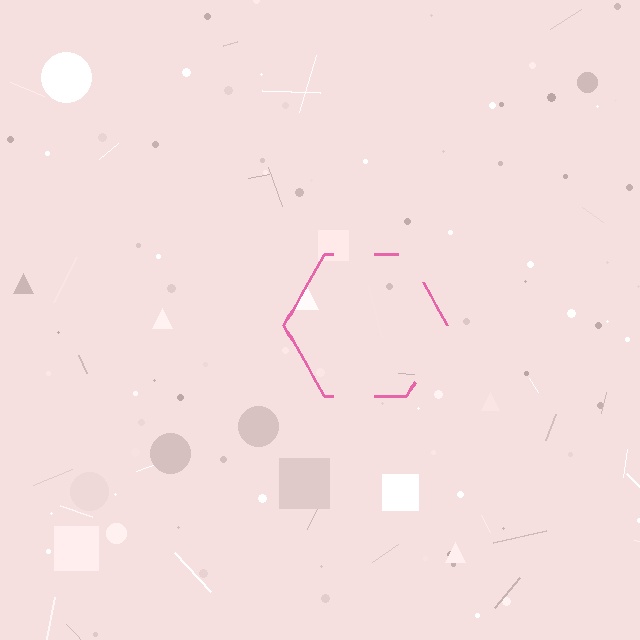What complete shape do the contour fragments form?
The contour fragments form a hexagon.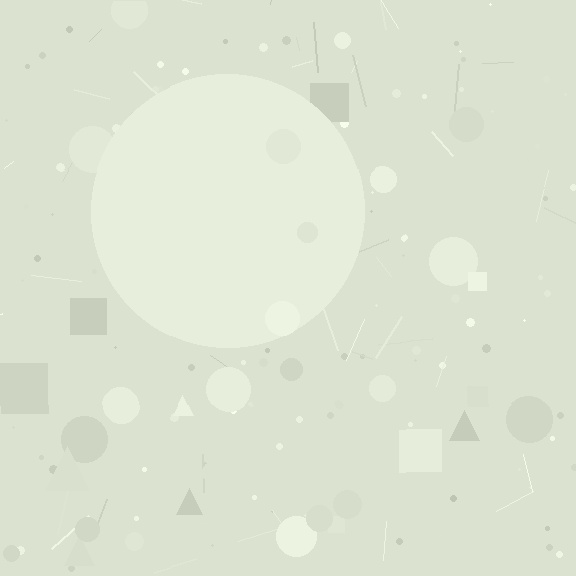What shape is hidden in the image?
A circle is hidden in the image.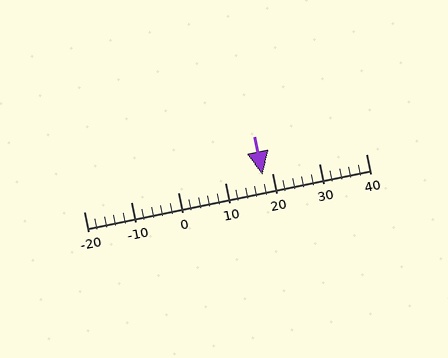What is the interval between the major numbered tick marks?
The major tick marks are spaced 10 units apart.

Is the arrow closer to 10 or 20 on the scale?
The arrow is closer to 20.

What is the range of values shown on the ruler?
The ruler shows values from -20 to 40.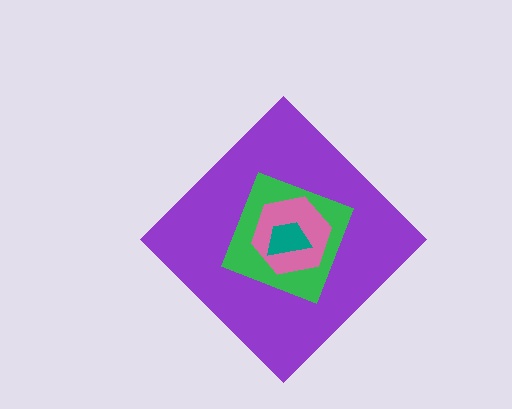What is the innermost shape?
The teal trapezoid.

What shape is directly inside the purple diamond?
The green square.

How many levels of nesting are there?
4.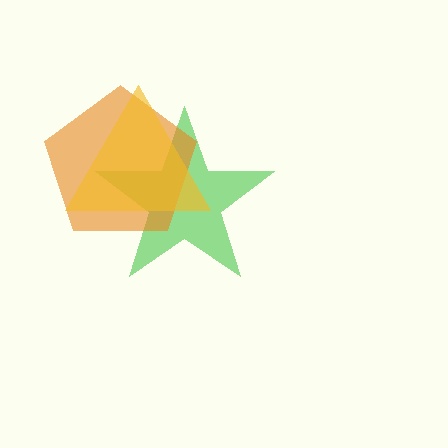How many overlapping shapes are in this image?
There are 3 overlapping shapes in the image.